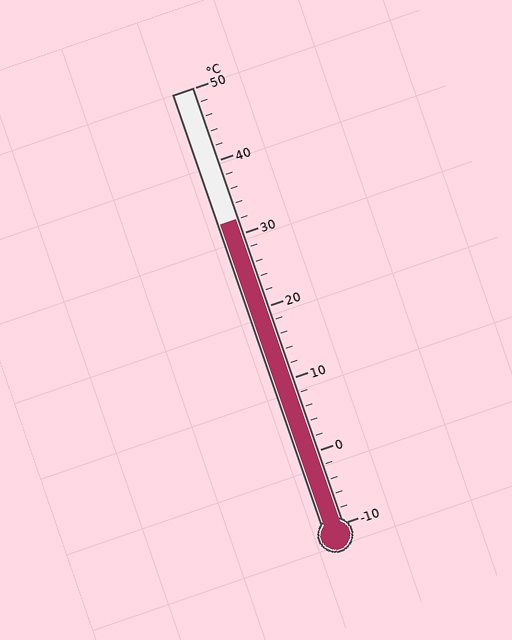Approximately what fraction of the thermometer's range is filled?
The thermometer is filled to approximately 70% of its range.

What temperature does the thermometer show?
The thermometer shows approximately 32°C.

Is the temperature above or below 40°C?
The temperature is below 40°C.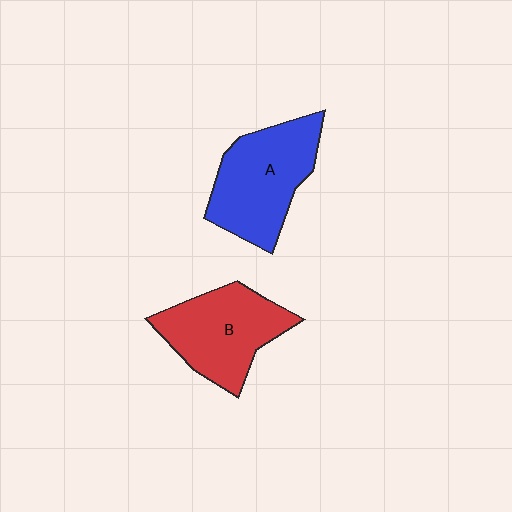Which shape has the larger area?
Shape A (blue).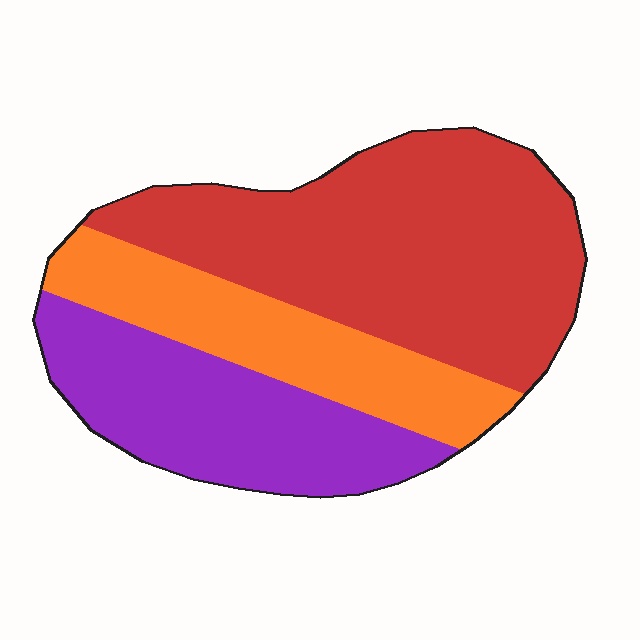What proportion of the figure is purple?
Purple covers roughly 30% of the figure.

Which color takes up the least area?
Orange, at roughly 25%.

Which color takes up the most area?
Red, at roughly 50%.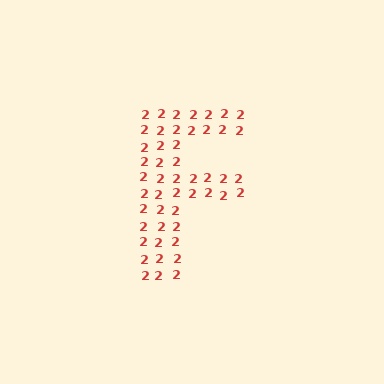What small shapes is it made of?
It is made of small digit 2's.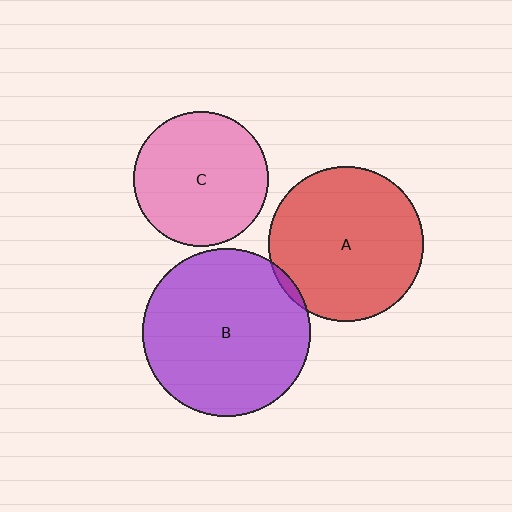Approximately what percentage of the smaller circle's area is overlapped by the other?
Approximately 5%.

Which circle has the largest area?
Circle B (purple).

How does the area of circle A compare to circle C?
Approximately 1.3 times.